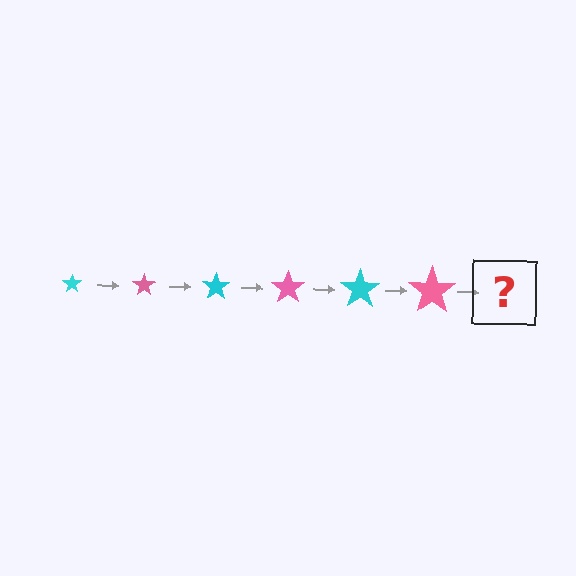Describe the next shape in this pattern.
It should be a cyan star, larger than the previous one.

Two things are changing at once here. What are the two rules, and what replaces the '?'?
The two rules are that the star grows larger each step and the color cycles through cyan and pink. The '?' should be a cyan star, larger than the previous one.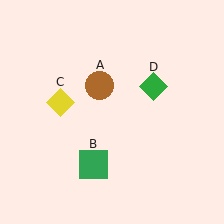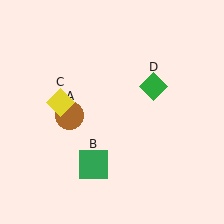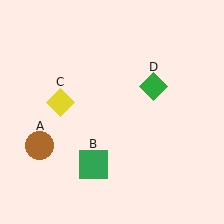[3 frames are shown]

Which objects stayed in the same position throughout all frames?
Green square (object B) and yellow diamond (object C) and green diamond (object D) remained stationary.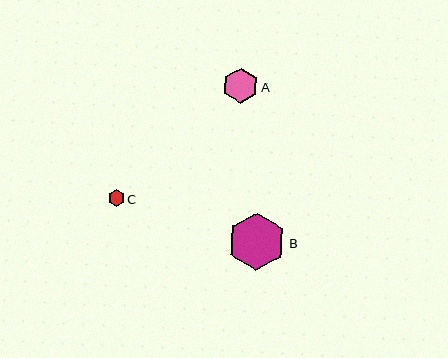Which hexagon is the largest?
Hexagon B is the largest with a size of approximately 58 pixels.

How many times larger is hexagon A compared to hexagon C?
Hexagon A is approximately 2.1 times the size of hexagon C.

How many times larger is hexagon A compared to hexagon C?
Hexagon A is approximately 2.1 times the size of hexagon C.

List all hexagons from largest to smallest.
From largest to smallest: B, A, C.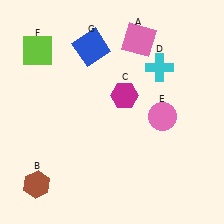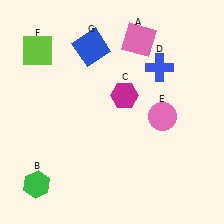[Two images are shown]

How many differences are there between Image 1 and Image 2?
There are 2 differences between the two images.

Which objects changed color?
B changed from brown to green. D changed from cyan to blue.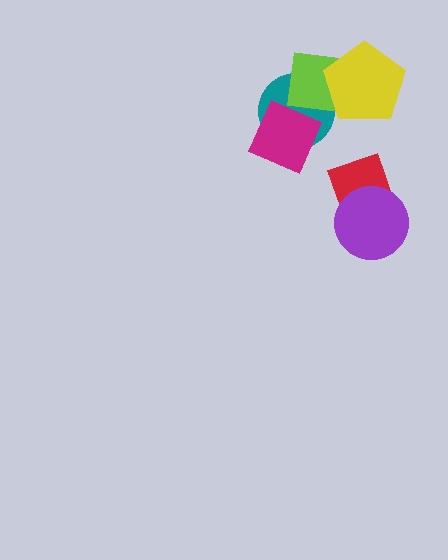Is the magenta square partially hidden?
No, no other shape covers it.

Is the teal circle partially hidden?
Yes, it is partially covered by another shape.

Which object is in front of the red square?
The purple circle is in front of the red square.